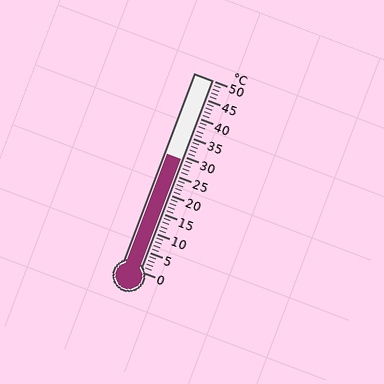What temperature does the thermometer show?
The thermometer shows approximately 29°C.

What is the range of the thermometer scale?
The thermometer scale ranges from 0°C to 50°C.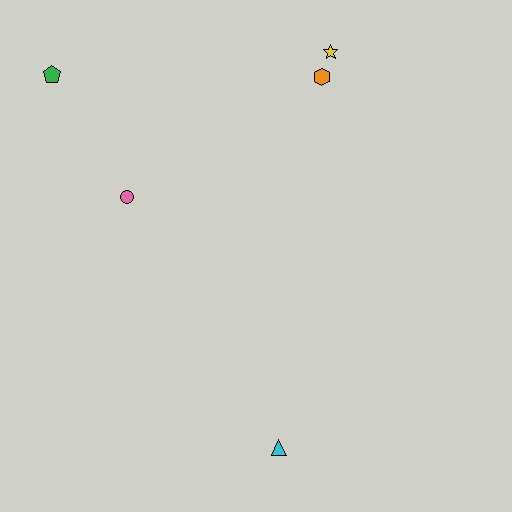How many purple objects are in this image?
There are no purple objects.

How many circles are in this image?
There is 1 circle.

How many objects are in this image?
There are 5 objects.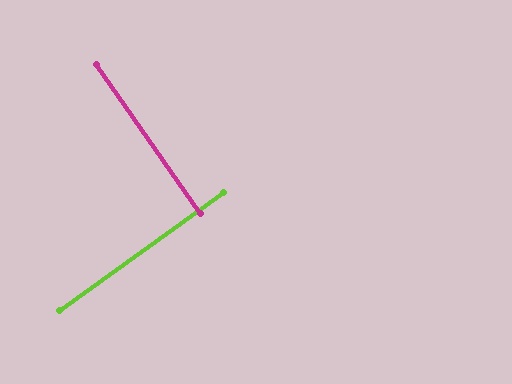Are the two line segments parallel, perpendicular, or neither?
Perpendicular — they meet at approximately 89°.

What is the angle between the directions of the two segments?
Approximately 89 degrees.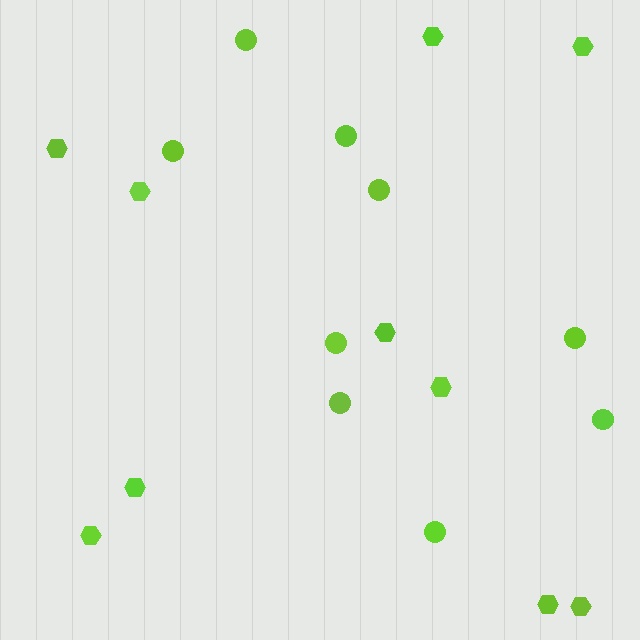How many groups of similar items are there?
There are 2 groups: one group of circles (9) and one group of hexagons (10).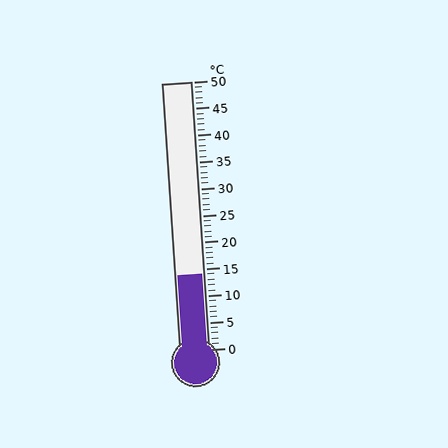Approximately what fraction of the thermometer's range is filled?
The thermometer is filled to approximately 30% of its range.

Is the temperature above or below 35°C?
The temperature is below 35°C.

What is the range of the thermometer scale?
The thermometer scale ranges from 0°C to 50°C.